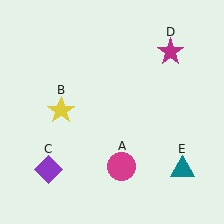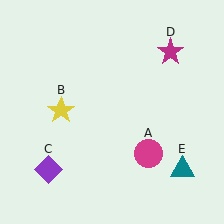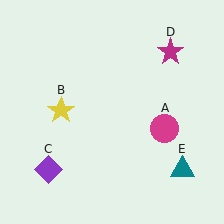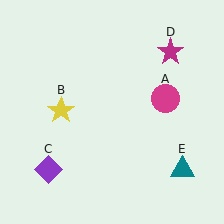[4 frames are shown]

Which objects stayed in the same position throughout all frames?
Yellow star (object B) and purple diamond (object C) and magenta star (object D) and teal triangle (object E) remained stationary.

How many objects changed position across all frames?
1 object changed position: magenta circle (object A).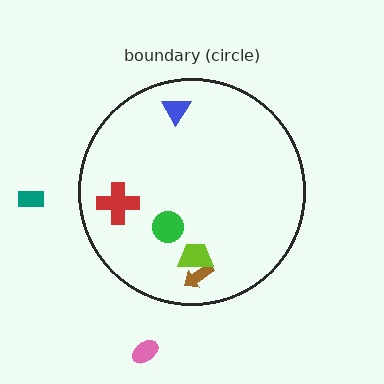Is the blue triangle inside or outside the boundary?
Inside.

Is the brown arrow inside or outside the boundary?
Inside.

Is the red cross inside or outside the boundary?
Inside.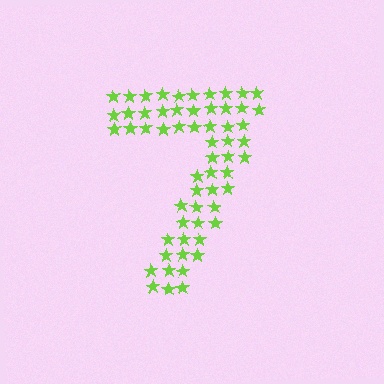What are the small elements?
The small elements are stars.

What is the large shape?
The large shape is the digit 7.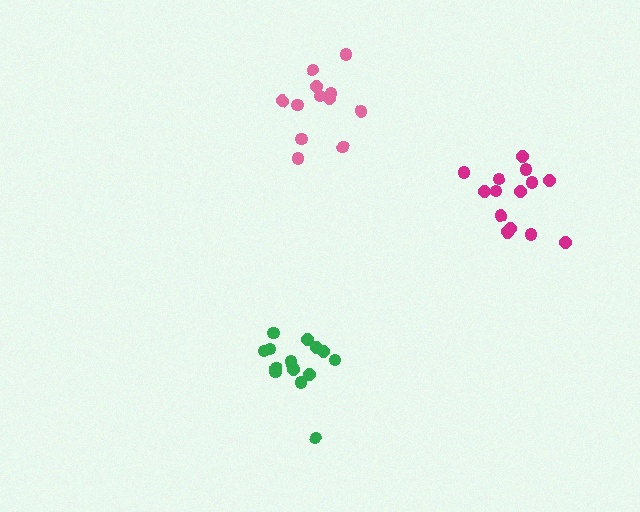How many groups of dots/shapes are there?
There are 3 groups.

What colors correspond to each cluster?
The clusters are colored: magenta, green, pink.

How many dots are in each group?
Group 1: 14 dots, Group 2: 14 dots, Group 3: 12 dots (40 total).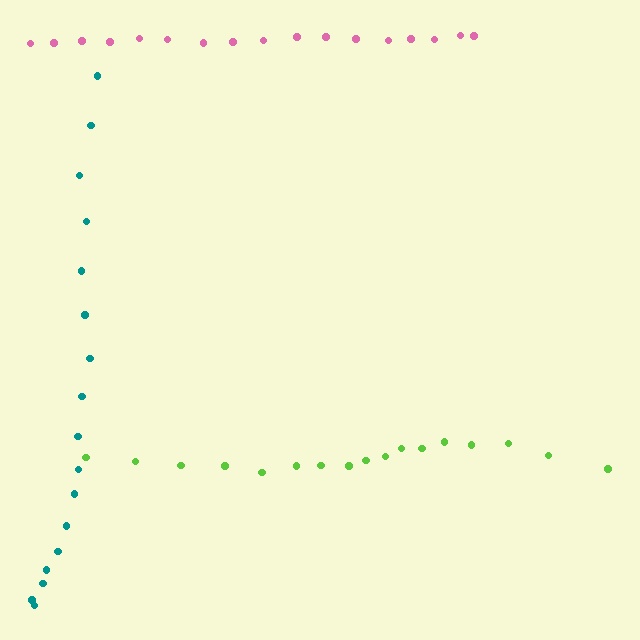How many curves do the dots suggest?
There are 3 distinct paths.